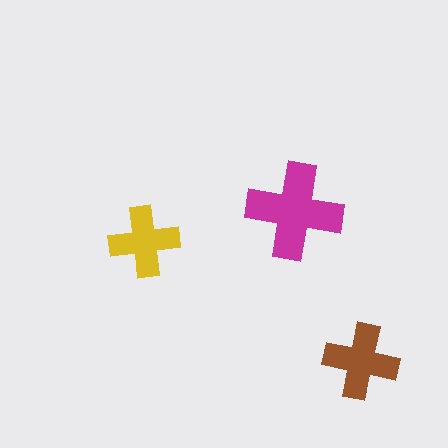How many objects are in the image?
There are 3 objects in the image.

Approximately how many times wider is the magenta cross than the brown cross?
About 1.5 times wider.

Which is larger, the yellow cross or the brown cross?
The brown one.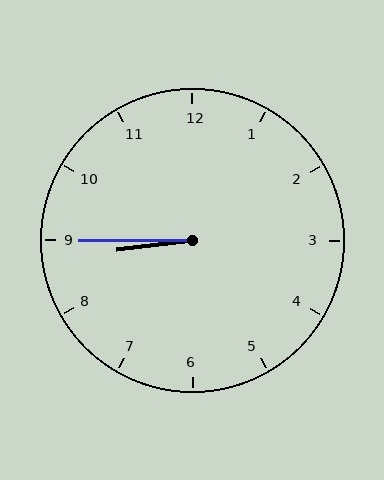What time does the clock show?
8:45.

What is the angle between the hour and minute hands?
Approximately 8 degrees.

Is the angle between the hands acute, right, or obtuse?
It is acute.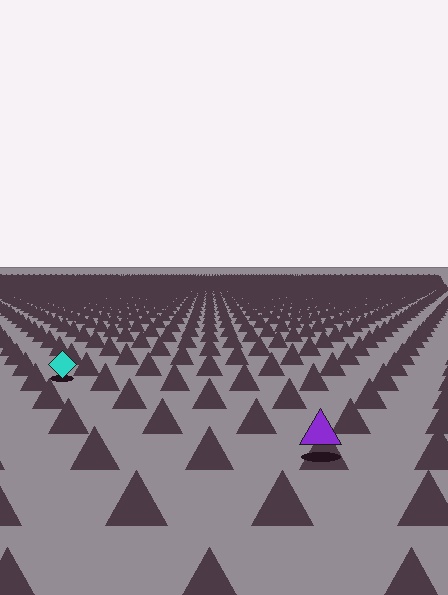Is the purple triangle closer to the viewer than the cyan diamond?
Yes. The purple triangle is closer — you can tell from the texture gradient: the ground texture is coarser near it.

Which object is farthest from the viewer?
The cyan diamond is farthest from the viewer. It appears smaller and the ground texture around it is denser.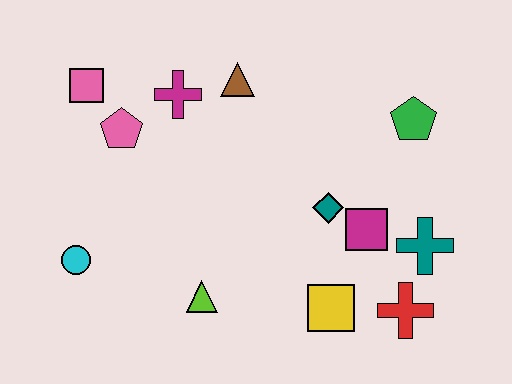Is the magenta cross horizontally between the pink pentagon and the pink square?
No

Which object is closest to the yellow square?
The red cross is closest to the yellow square.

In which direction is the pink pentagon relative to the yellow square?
The pink pentagon is to the left of the yellow square.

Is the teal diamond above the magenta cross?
No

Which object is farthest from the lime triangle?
The green pentagon is farthest from the lime triangle.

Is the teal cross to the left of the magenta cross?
No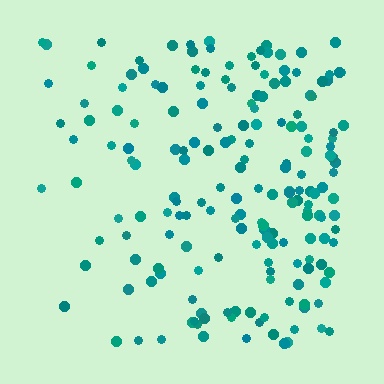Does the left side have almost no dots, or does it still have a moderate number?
Still a moderate number, just noticeably fewer than the right.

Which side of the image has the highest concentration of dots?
The right.